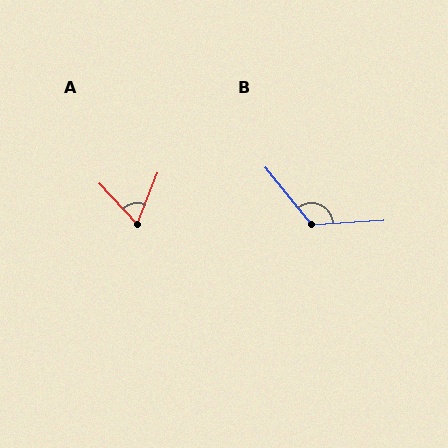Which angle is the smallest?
A, at approximately 65 degrees.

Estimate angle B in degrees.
Approximately 125 degrees.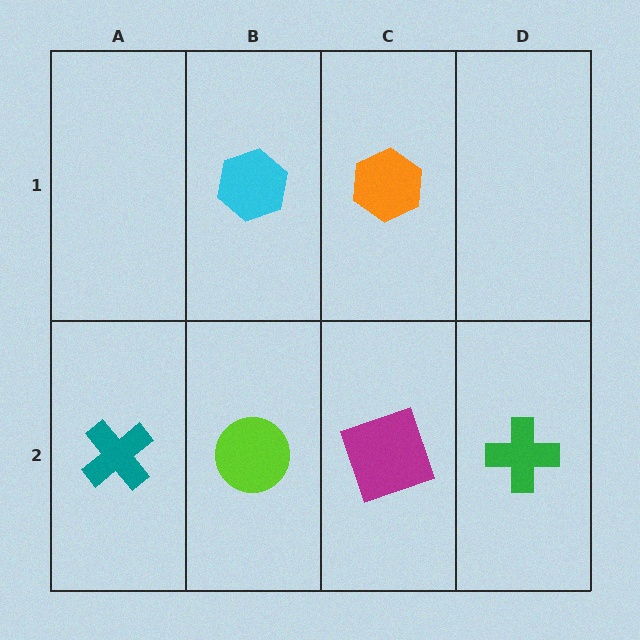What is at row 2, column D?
A green cross.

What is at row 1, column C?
An orange hexagon.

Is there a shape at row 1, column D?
No, that cell is empty.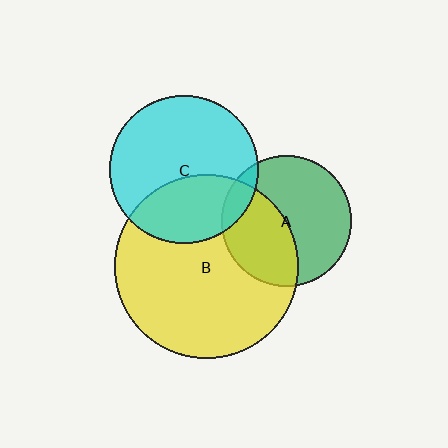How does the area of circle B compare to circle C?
Approximately 1.5 times.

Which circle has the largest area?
Circle B (yellow).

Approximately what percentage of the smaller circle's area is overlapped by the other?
Approximately 40%.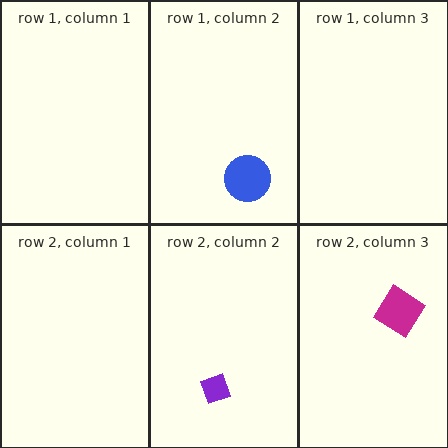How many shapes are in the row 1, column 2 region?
1.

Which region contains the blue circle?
The row 1, column 2 region.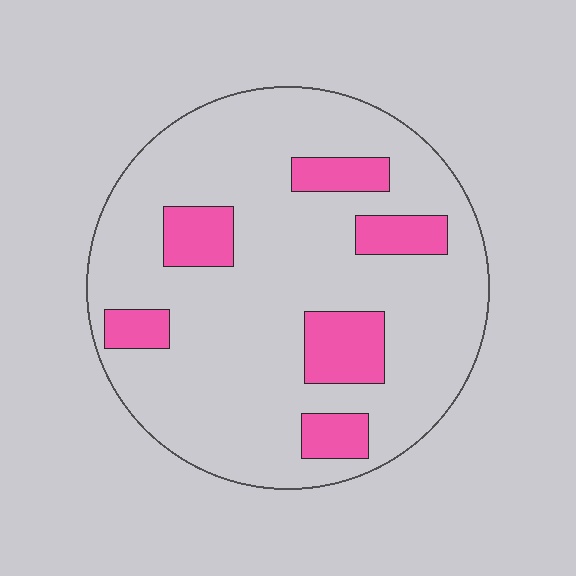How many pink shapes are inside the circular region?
6.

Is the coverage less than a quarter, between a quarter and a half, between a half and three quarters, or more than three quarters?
Less than a quarter.